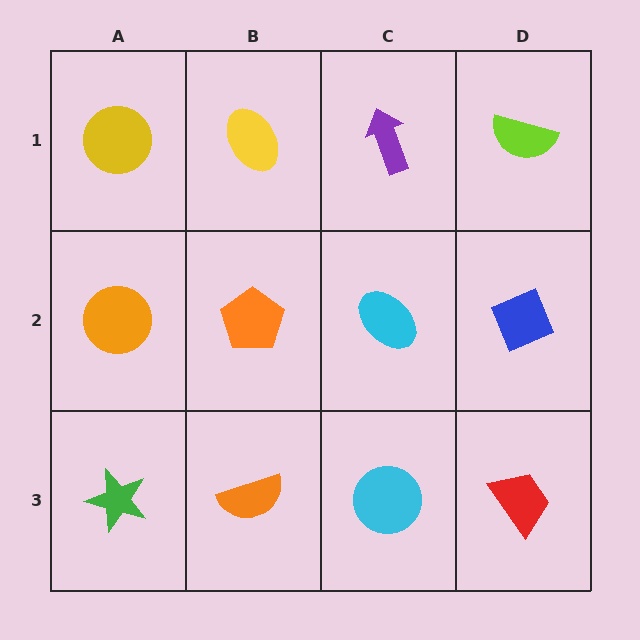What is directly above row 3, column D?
A blue diamond.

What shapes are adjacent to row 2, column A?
A yellow circle (row 1, column A), a green star (row 3, column A), an orange pentagon (row 2, column B).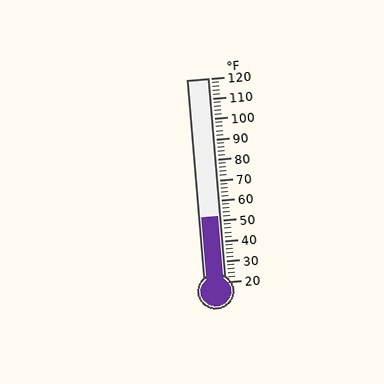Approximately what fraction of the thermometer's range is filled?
The thermometer is filled to approximately 30% of its range.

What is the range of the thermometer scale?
The thermometer scale ranges from 20°F to 120°F.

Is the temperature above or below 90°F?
The temperature is below 90°F.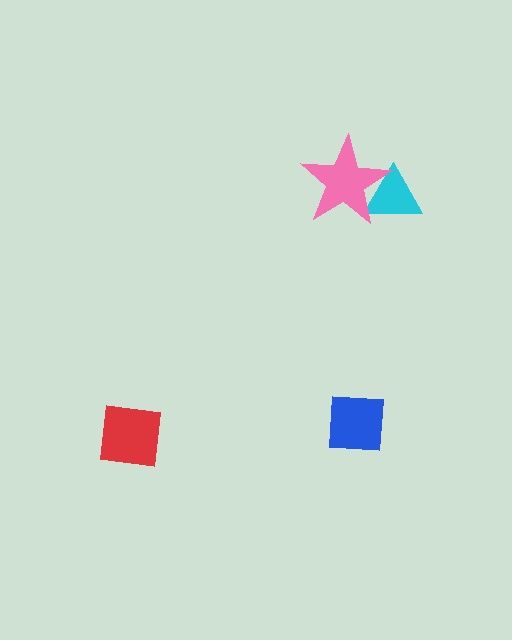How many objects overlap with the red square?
0 objects overlap with the red square.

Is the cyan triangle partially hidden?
Yes, it is partially covered by another shape.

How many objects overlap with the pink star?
1 object overlaps with the pink star.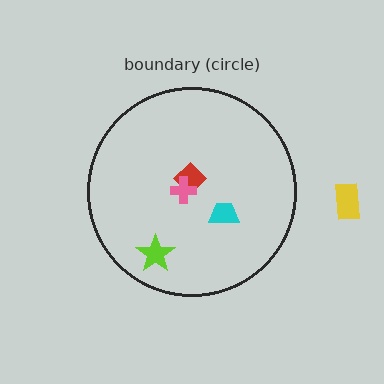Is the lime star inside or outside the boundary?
Inside.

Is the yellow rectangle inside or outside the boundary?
Outside.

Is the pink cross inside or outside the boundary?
Inside.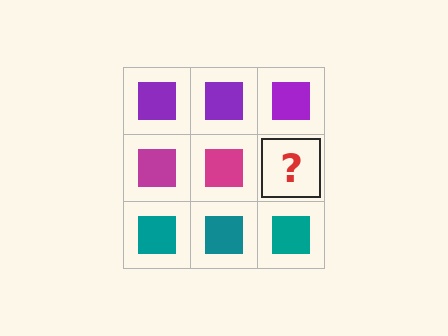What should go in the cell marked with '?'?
The missing cell should contain a magenta square.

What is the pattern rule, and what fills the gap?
The rule is that each row has a consistent color. The gap should be filled with a magenta square.